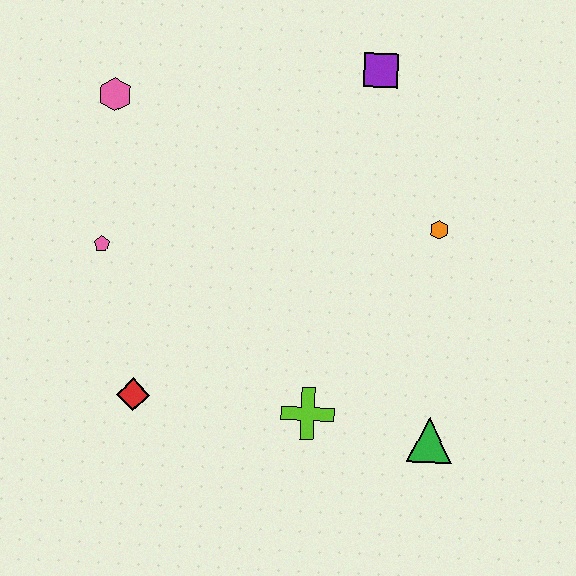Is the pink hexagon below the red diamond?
No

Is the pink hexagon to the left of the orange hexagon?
Yes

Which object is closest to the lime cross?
The green triangle is closest to the lime cross.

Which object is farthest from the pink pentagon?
The green triangle is farthest from the pink pentagon.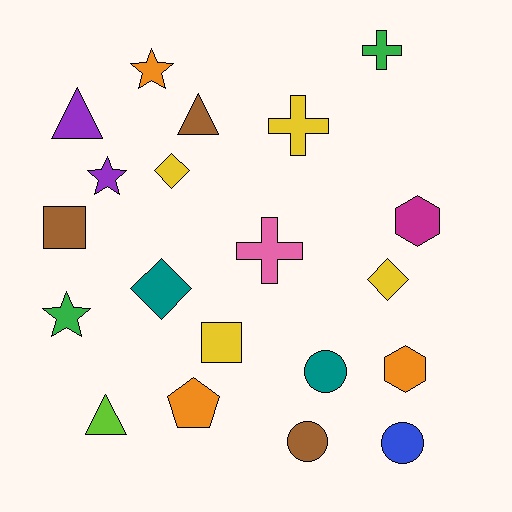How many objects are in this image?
There are 20 objects.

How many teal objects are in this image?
There are 2 teal objects.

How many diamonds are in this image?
There are 3 diamonds.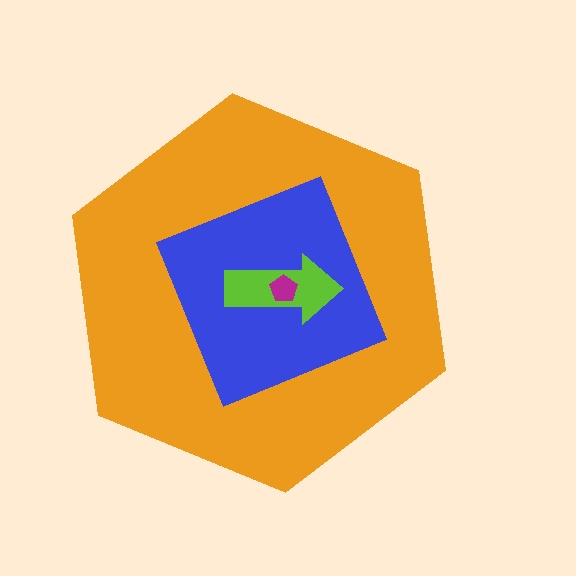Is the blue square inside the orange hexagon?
Yes.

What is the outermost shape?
The orange hexagon.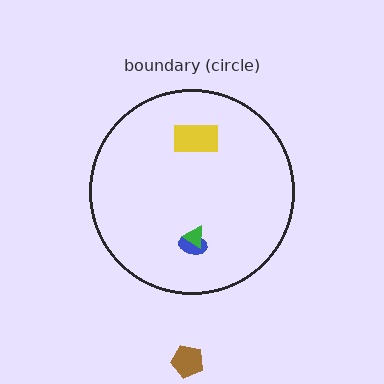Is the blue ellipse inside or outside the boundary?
Inside.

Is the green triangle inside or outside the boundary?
Inside.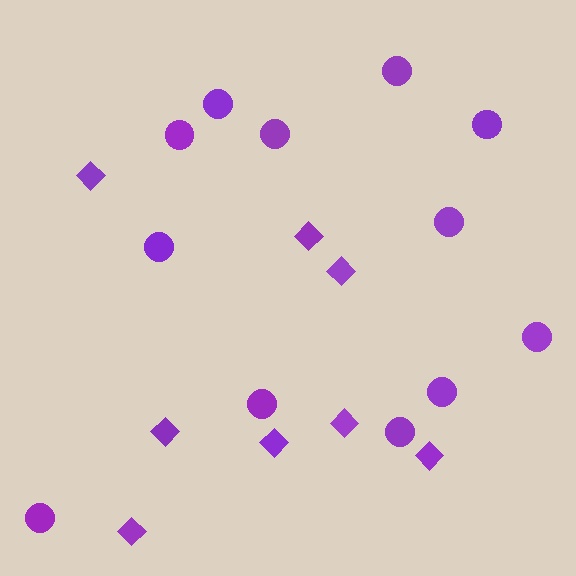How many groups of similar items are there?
There are 2 groups: one group of circles (12) and one group of diamonds (8).